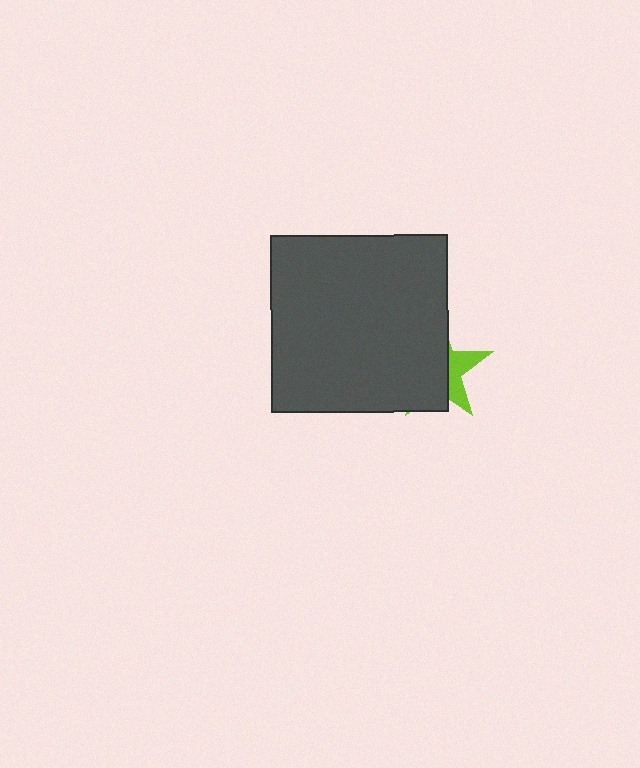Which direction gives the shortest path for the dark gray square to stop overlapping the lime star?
Moving left gives the shortest separation.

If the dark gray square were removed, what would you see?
You would see the complete lime star.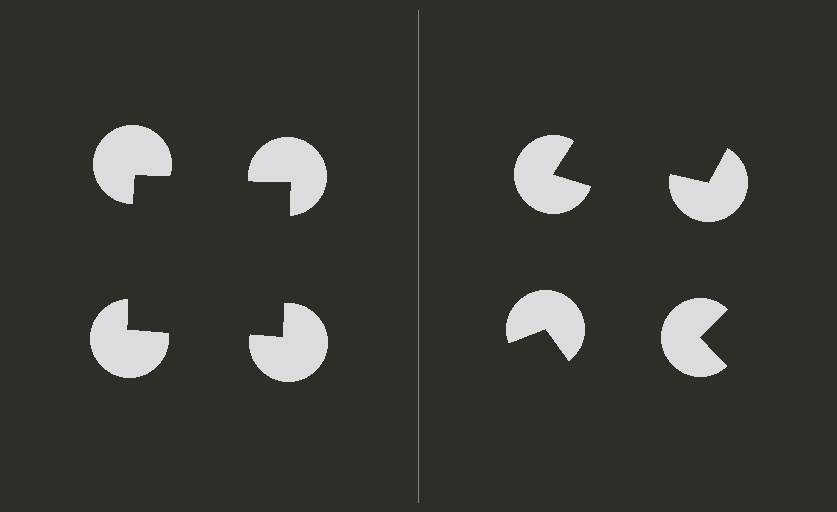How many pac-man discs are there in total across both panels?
8 — 4 on each side.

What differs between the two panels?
The pac-man discs are positioned identically on both sides; only the wedge orientations differ. On the left they align to a square; on the right they are misaligned.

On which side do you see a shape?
An illusory square appears on the left side. On the right side the wedge cuts are rotated, so no coherent shape forms.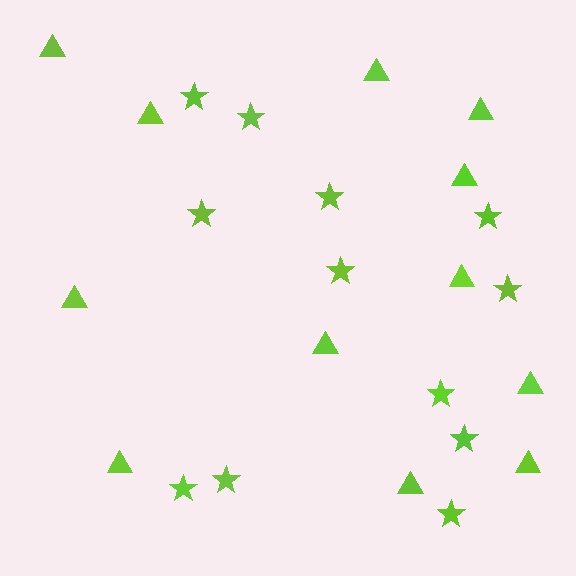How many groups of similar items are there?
There are 2 groups: one group of stars (12) and one group of triangles (12).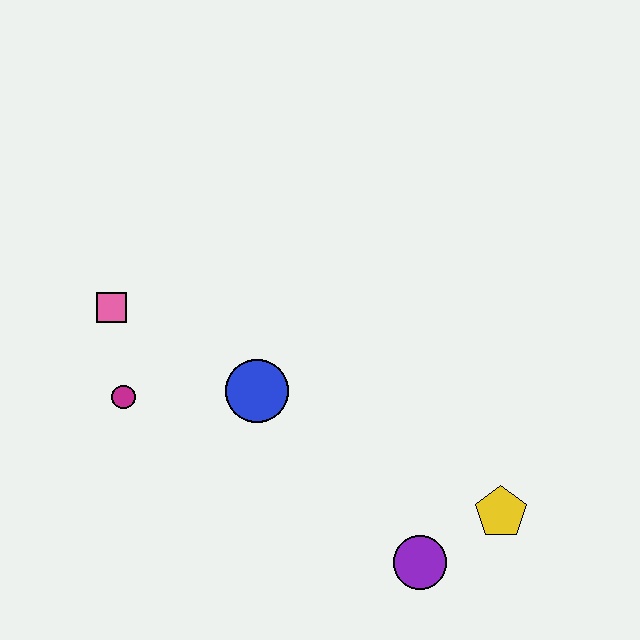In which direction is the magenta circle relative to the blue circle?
The magenta circle is to the left of the blue circle.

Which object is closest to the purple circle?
The yellow pentagon is closest to the purple circle.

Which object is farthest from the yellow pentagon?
The pink square is farthest from the yellow pentagon.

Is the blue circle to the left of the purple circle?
Yes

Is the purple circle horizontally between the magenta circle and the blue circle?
No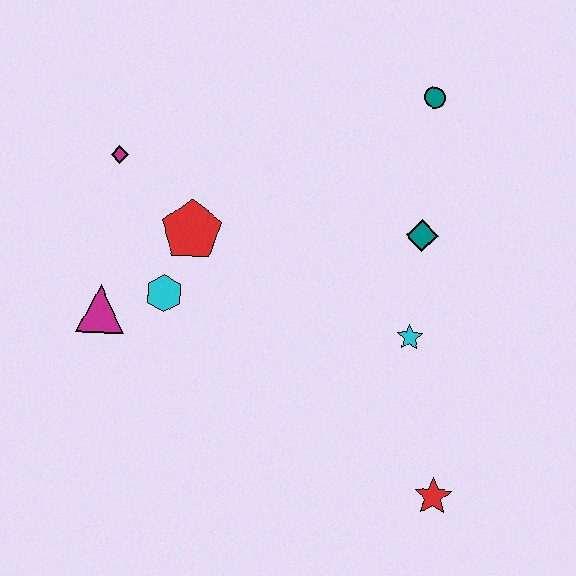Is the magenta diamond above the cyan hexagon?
Yes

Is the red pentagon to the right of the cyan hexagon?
Yes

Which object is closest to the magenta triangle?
The cyan hexagon is closest to the magenta triangle.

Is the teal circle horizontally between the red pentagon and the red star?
Yes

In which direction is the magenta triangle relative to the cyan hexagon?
The magenta triangle is to the left of the cyan hexagon.